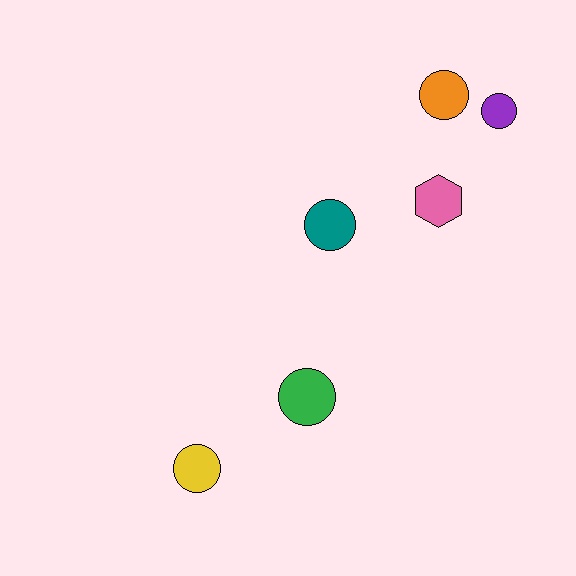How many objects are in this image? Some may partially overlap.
There are 6 objects.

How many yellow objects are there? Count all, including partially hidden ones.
There is 1 yellow object.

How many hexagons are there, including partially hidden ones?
There is 1 hexagon.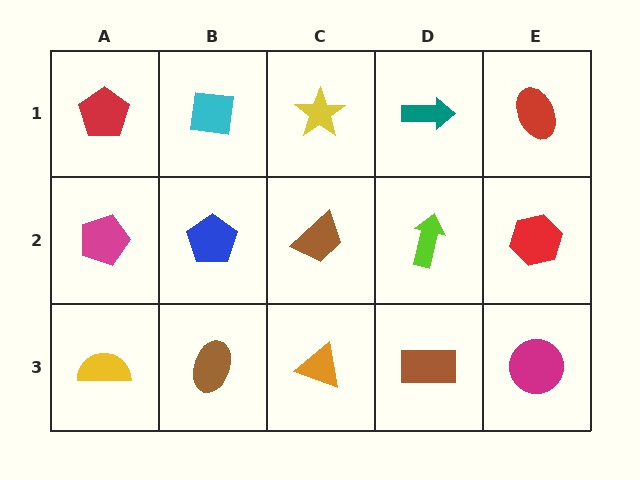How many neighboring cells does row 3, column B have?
3.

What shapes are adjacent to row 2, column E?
A red ellipse (row 1, column E), a magenta circle (row 3, column E), a lime arrow (row 2, column D).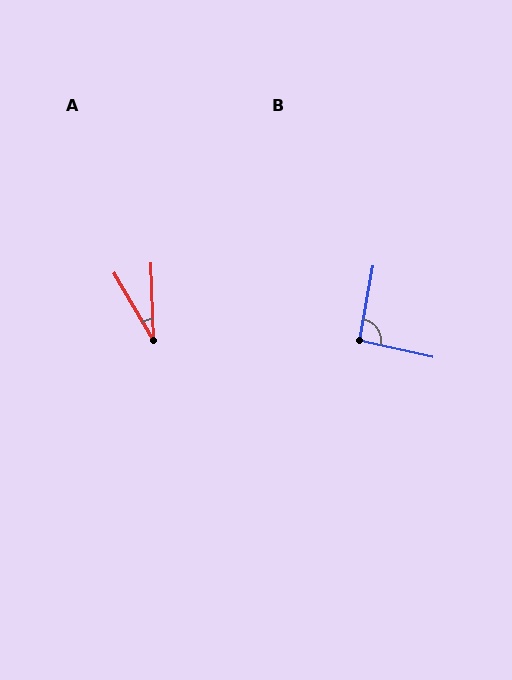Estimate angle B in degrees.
Approximately 92 degrees.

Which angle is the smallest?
A, at approximately 28 degrees.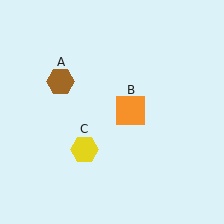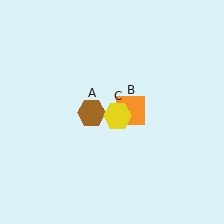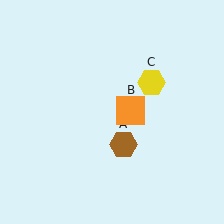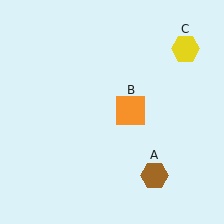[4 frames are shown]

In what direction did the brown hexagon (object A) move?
The brown hexagon (object A) moved down and to the right.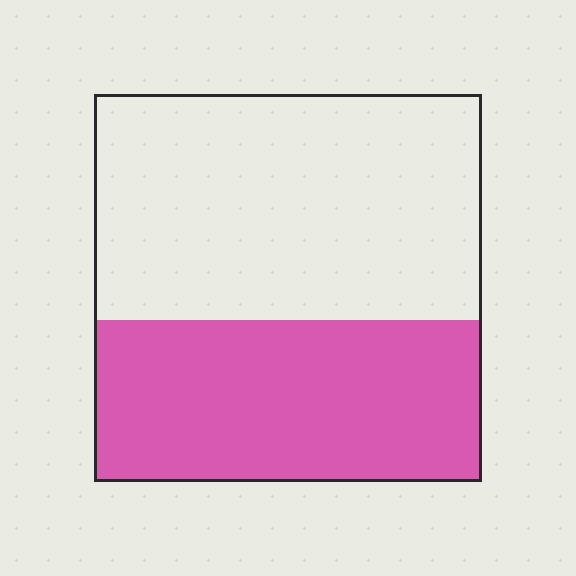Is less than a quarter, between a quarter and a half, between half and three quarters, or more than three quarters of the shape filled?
Between a quarter and a half.